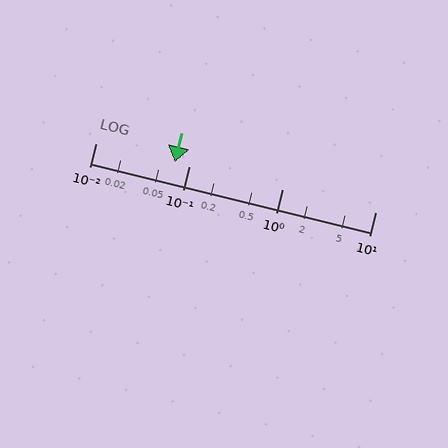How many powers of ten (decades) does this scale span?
The scale spans 3 decades, from 0.01 to 10.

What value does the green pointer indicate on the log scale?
The pointer indicates approximately 0.07.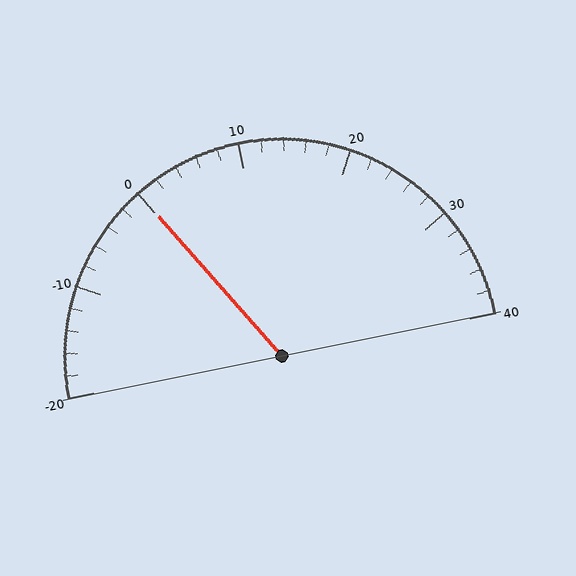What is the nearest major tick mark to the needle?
The nearest major tick mark is 0.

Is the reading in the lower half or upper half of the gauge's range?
The reading is in the lower half of the range (-20 to 40).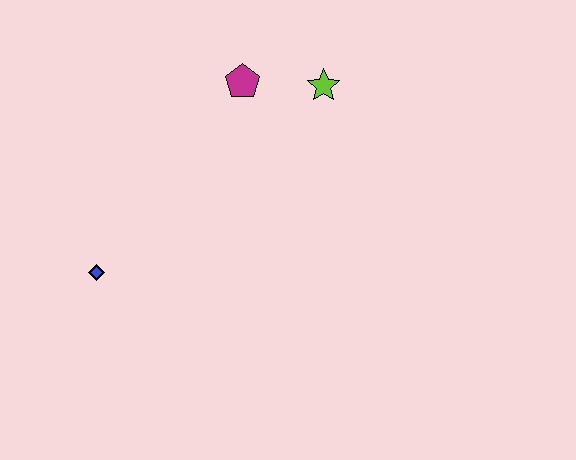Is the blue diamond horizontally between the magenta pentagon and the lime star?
No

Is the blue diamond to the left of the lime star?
Yes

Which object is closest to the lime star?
The magenta pentagon is closest to the lime star.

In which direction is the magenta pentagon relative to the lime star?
The magenta pentagon is to the left of the lime star.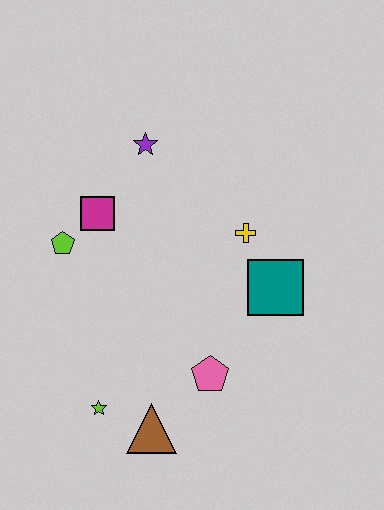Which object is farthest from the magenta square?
The brown triangle is farthest from the magenta square.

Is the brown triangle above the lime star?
No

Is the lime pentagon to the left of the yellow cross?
Yes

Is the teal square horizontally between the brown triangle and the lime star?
No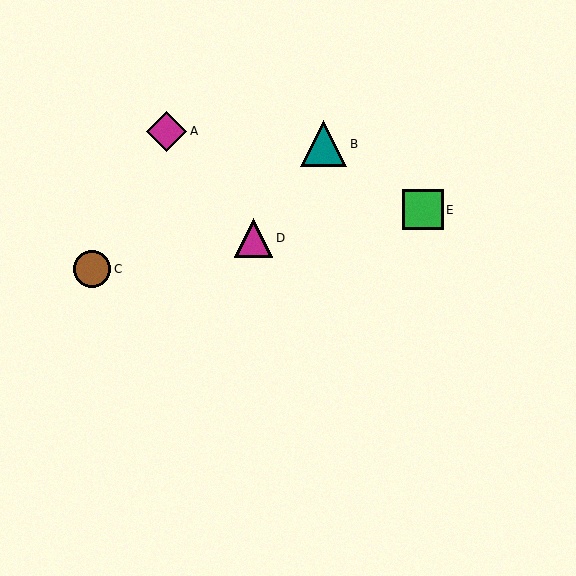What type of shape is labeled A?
Shape A is a magenta diamond.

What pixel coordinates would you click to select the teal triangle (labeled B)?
Click at (324, 144) to select the teal triangle B.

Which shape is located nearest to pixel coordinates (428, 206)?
The green square (labeled E) at (423, 210) is nearest to that location.